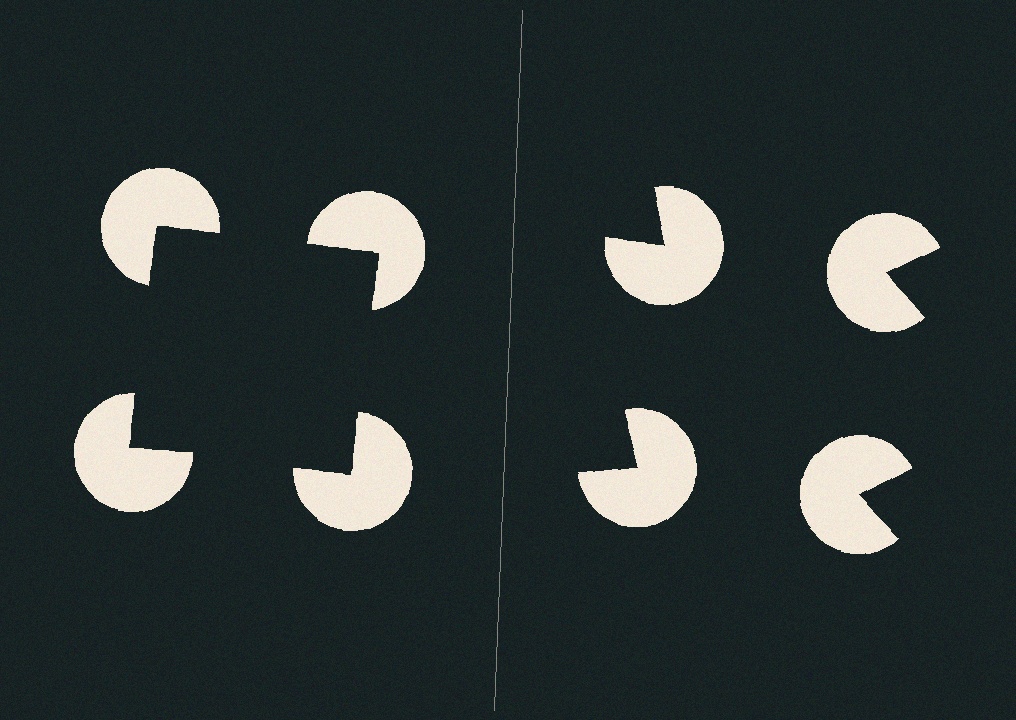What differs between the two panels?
The pac-man discs are positioned identically on both sides; only the wedge orientations differ. On the left they align to a square; on the right they are misaligned.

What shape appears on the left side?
An illusory square.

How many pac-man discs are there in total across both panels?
8 — 4 on each side.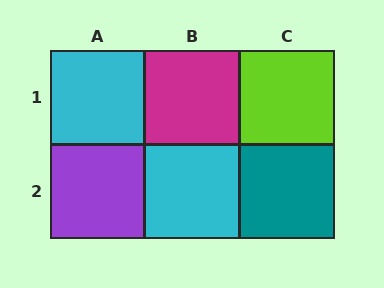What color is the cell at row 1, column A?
Cyan.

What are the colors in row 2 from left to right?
Purple, cyan, teal.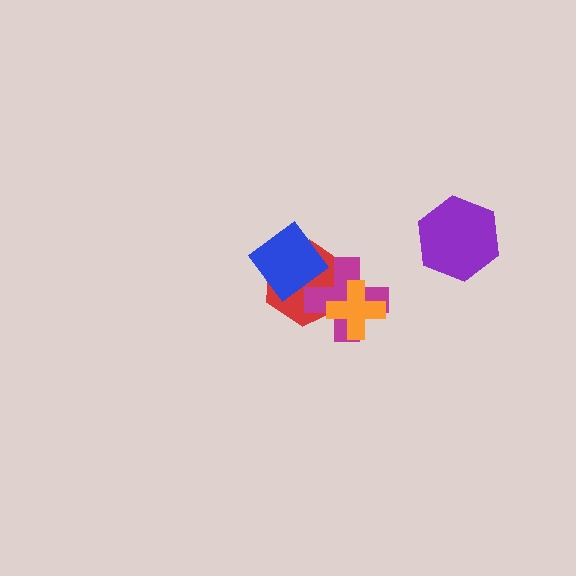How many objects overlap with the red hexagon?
3 objects overlap with the red hexagon.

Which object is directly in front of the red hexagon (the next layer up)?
The magenta cross is directly in front of the red hexagon.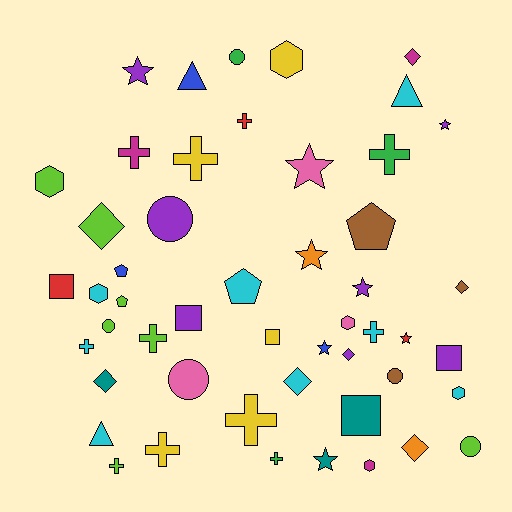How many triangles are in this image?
There are 3 triangles.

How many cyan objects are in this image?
There are 8 cyan objects.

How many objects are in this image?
There are 50 objects.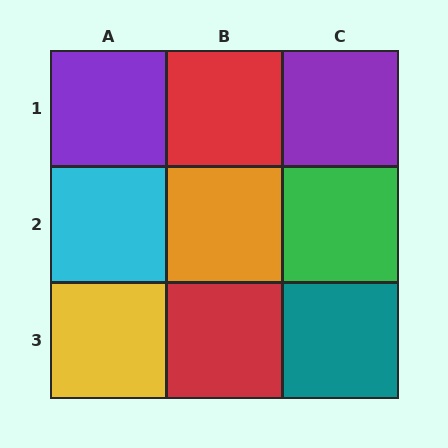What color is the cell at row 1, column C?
Purple.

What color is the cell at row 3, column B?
Red.